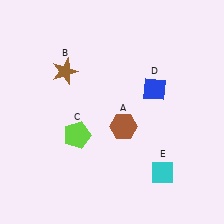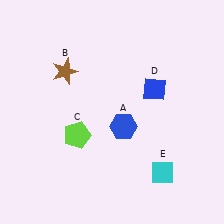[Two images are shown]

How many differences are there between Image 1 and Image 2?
There is 1 difference between the two images.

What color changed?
The hexagon (A) changed from brown in Image 1 to blue in Image 2.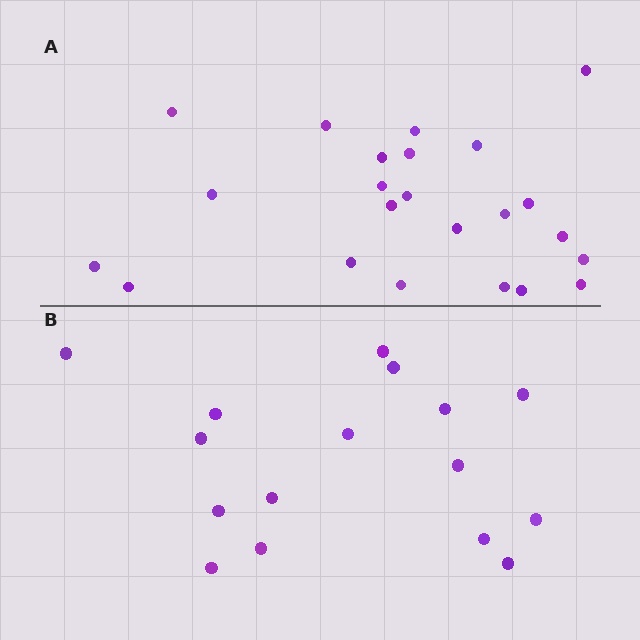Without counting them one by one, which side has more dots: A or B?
Region A (the top region) has more dots.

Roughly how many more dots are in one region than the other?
Region A has roughly 8 or so more dots than region B.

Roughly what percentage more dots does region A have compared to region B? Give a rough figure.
About 45% more.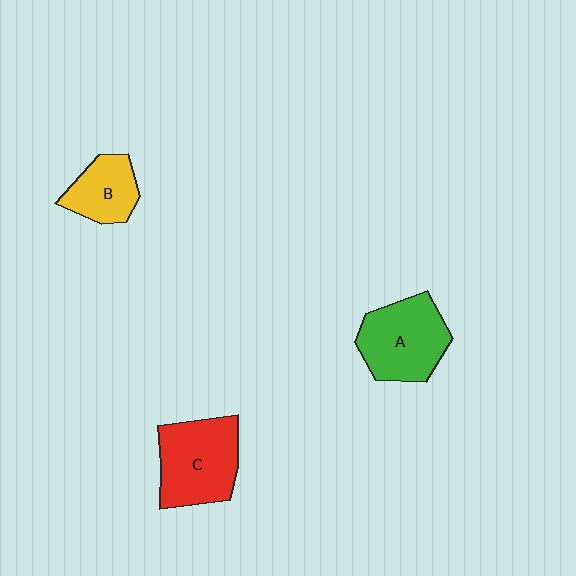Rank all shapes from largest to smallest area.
From largest to smallest: C (red), A (green), B (yellow).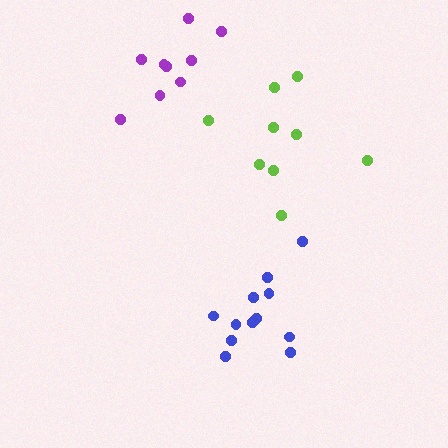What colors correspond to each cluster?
The clusters are colored: blue, lime, purple.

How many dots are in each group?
Group 1: 12 dots, Group 2: 9 dots, Group 3: 9 dots (30 total).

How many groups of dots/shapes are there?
There are 3 groups.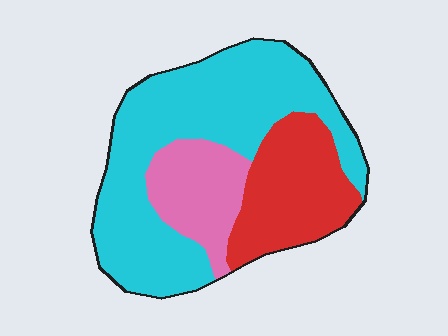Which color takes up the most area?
Cyan, at roughly 55%.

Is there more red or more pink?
Red.